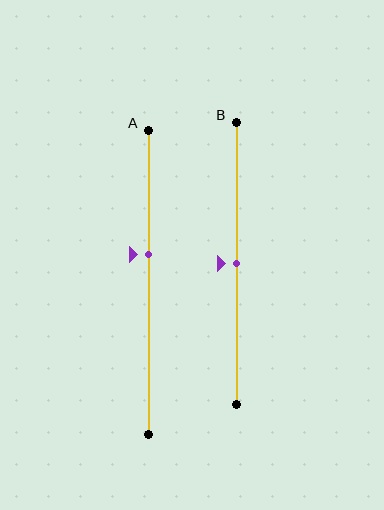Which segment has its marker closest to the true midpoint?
Segment B has its marker closest to the true midpoint.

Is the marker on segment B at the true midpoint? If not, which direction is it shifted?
Yes, the marker on segment B is at the true midpoint.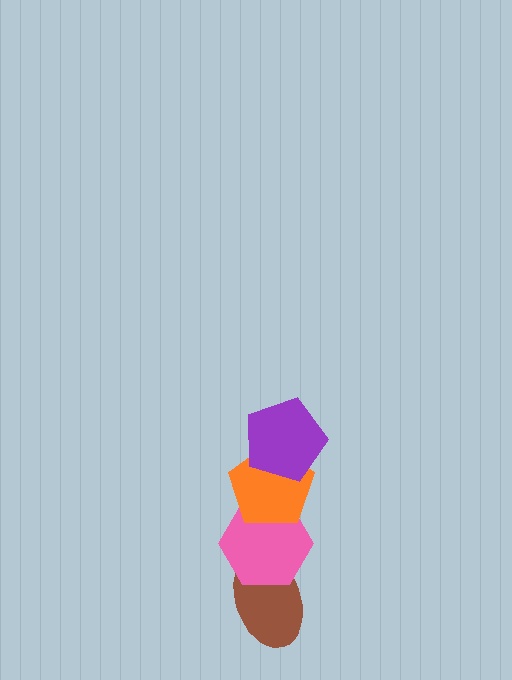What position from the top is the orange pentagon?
The orange pentagon is 2nd from the top.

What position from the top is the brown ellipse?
The brown ellipse is 4th from the top.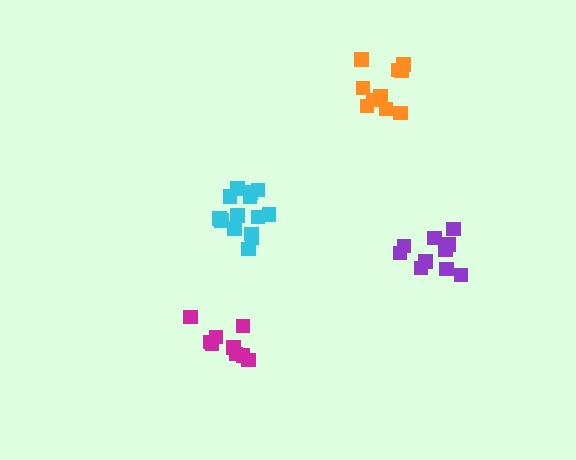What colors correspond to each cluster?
The clusters are colored: orange, purple, magenta, cyan.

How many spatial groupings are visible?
There are 4 spatial groupings.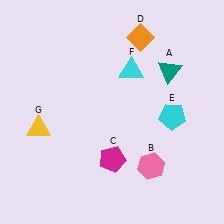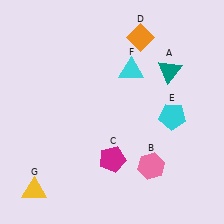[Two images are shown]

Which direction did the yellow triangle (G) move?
The yellow triangle (G) moved down.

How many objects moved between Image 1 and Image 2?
1 object moved between the two images.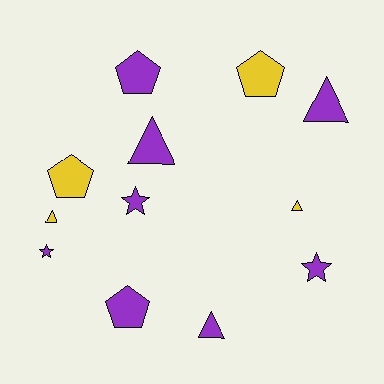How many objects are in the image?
There are 12 objects.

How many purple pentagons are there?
There are 2 purple pentagons.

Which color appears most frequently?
Purple, with 8 objects.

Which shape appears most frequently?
Triangle, with 5 objects.